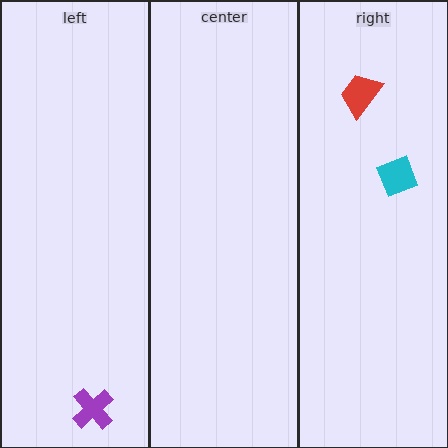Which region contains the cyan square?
The right region.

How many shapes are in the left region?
1.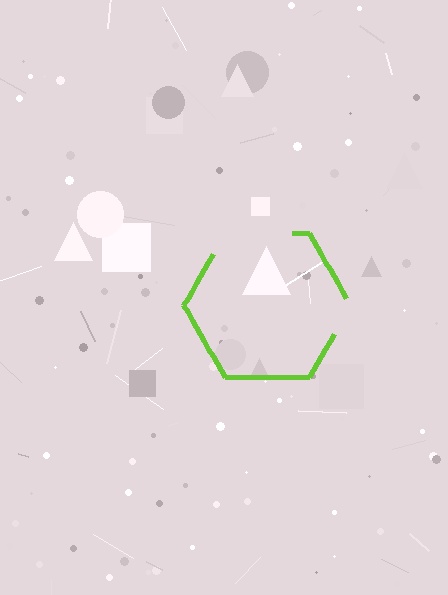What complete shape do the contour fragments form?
The contour fragments form a hexagon.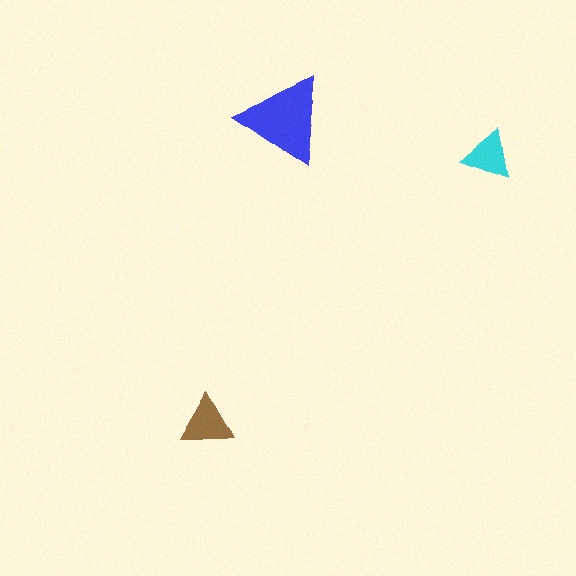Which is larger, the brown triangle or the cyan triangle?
The brown one.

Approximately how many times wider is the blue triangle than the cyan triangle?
About 2 times wider.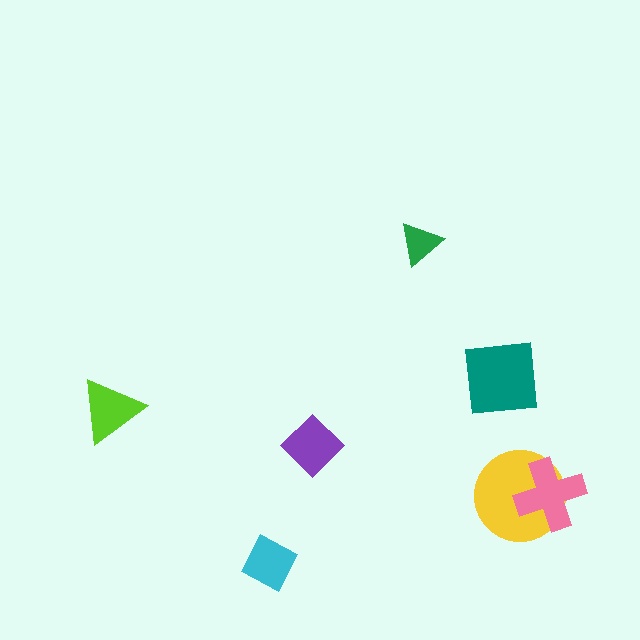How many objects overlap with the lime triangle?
0 objects overlap with the lime triangle.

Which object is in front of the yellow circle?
The pink cross is in front of the yellow circle.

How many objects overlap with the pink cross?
1 object overlaps with the pink cross.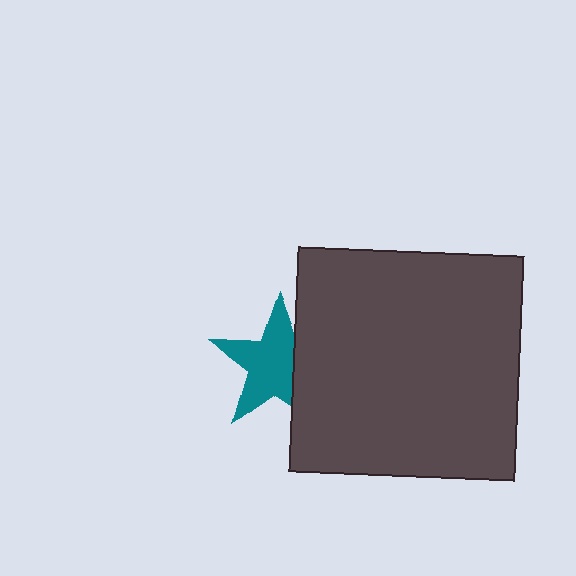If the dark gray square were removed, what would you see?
You would see the complete teal star.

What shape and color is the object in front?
The object in front is a dark gray square.